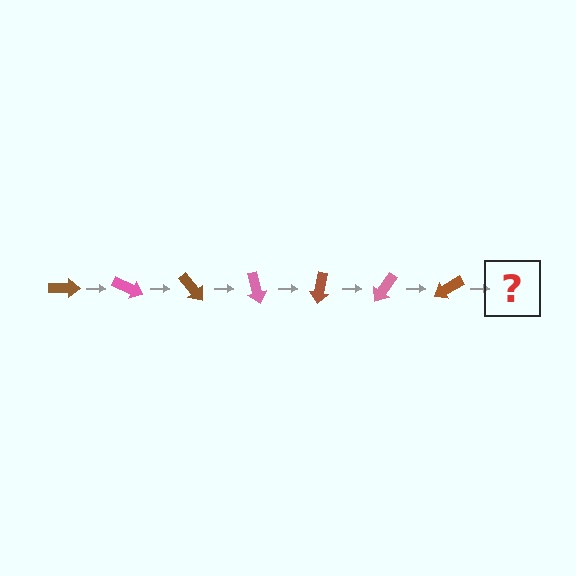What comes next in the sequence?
The next element should be a pink arrow, rotated 175 degrees from the start.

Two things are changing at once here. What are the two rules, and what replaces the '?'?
The two rules are that it rotates 25 degrees each step and the color cycles through brown and pink. The '?' should be a pink arrow, rotated 175 degrees from the start.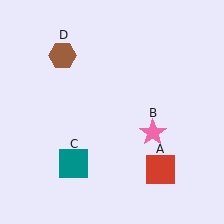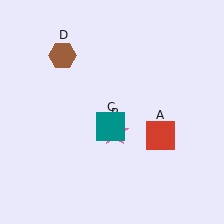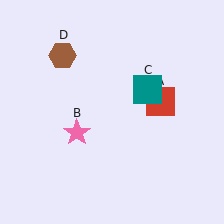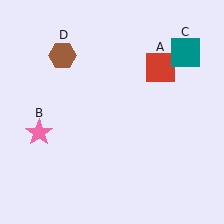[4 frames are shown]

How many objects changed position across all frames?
3 objects changed position: red square (object A), pink star (object B), teal square (object C).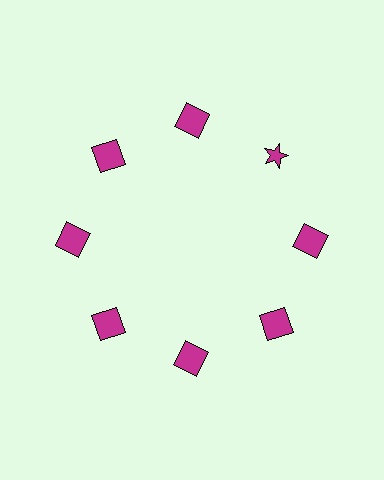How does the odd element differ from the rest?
It has a different shape: star instead of square.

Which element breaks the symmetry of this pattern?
The magenta star at roughly the 2 o'clock position breaks the symmetry. All other shapes are magenta squares.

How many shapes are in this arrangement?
There are 8 shapes arranged in a ring pattern.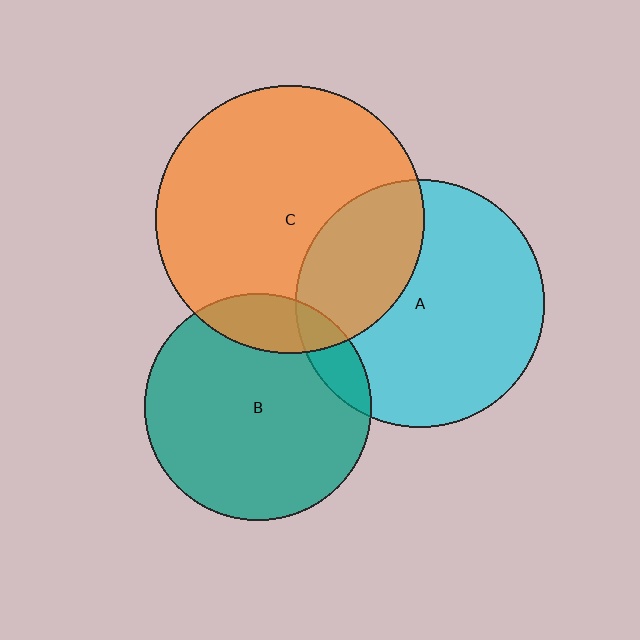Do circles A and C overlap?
Yes.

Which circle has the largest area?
Circle C (orange).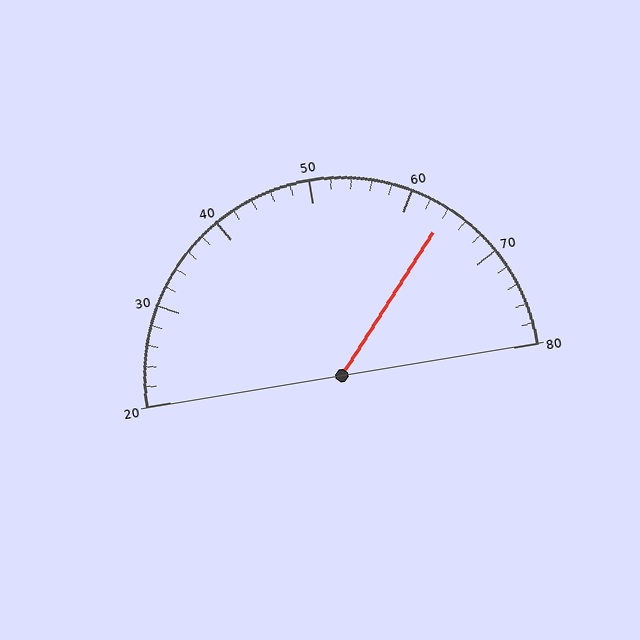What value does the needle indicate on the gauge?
The needle indicates approximately 64.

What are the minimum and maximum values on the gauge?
The gauge ranges from 20 to 80.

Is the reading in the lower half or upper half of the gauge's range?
The reading is in the upper half of the range (20 to 80).